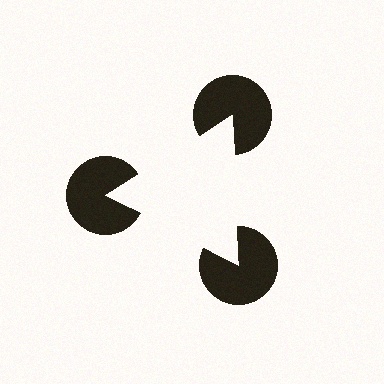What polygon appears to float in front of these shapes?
An illusory triangle — its edges are inferred from the aligned wedge cuts in the pac-man discs, not physically drawn.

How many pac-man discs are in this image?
There are 3 — one at each vertex of the illusory triangle.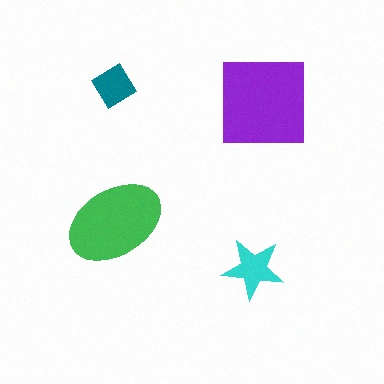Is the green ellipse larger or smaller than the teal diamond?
Larger.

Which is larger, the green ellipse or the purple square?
The purple square.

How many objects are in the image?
There are 4 objects in the image.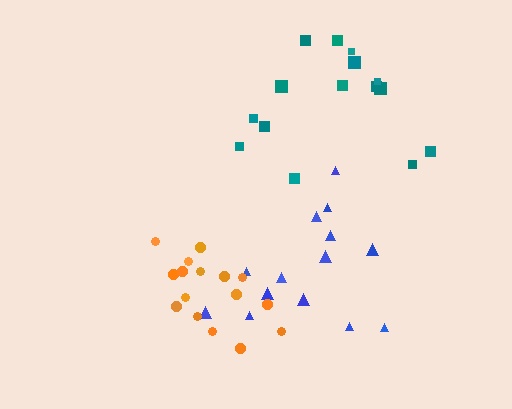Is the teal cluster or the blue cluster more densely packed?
Blue.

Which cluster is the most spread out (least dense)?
Teal.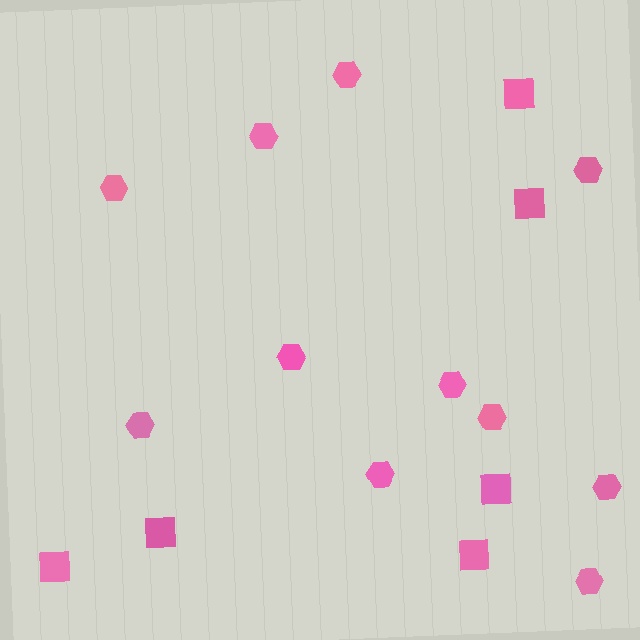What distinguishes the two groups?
There are 2 groups: one group of squares (6) and one group of hexagons (11).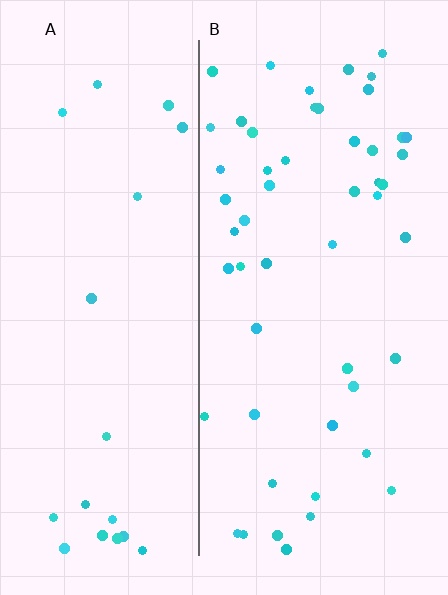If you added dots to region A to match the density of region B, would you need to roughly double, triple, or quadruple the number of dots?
Approximately triple.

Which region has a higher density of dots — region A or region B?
B (the right).